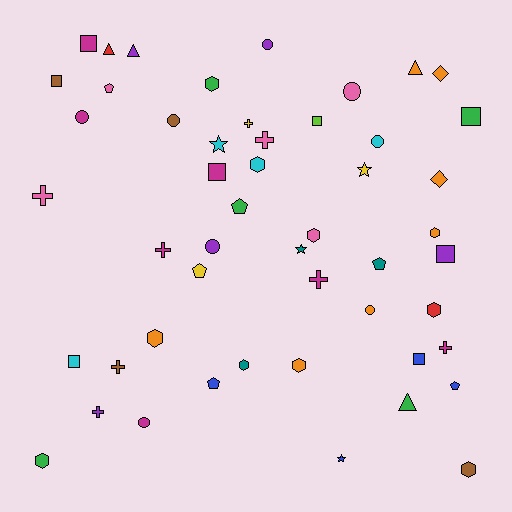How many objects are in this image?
There are 50 objects.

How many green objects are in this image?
There are 5 green objects.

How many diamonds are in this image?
There are 2 diamonds.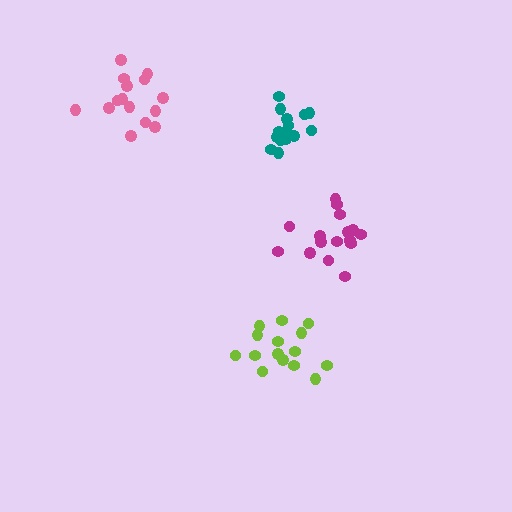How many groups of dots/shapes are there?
There are 4 groups.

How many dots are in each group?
Group 1: 15 dots, Group 2: 16 dots, Group 3: 16 dots, Group 4: 15 dots (62 total).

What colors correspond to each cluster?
The clusters are colored: pink, teal, magenta, lime.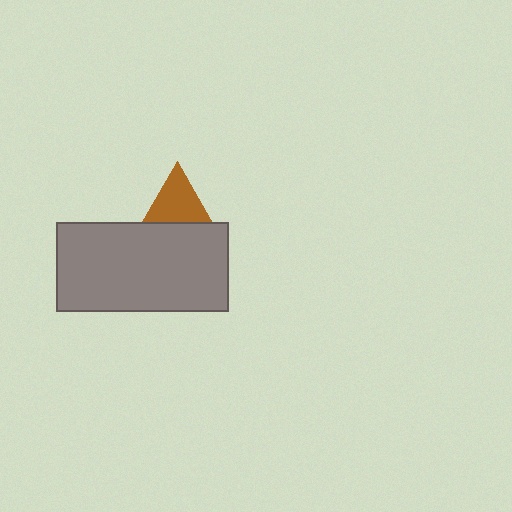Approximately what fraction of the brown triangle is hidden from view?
Roughly 46% of the brown triangle is hidden behind the gray rectangle.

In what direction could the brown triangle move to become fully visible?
The brown triangle could move up. That would shift it out from behind the gray rectangle entirely.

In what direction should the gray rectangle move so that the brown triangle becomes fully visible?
The gray rectangle should move down. That is the shortest direction to clear the overlap and leave the brown triangle fully visible.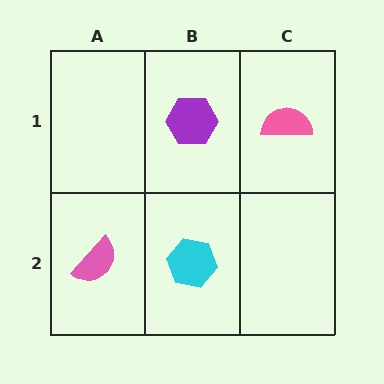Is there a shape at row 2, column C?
No, that cell is empty.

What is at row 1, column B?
A purple hexagon.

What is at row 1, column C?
A pink semicircle.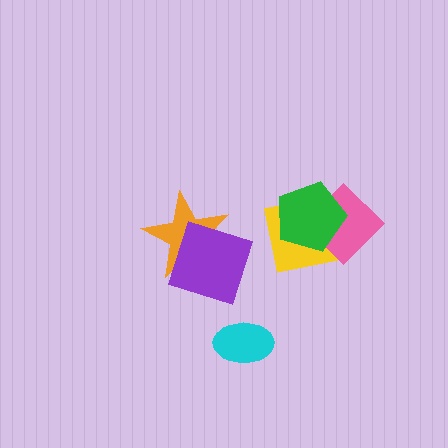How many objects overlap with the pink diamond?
2 objects overlap with the pink diamond.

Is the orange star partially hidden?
Yes, it is partially covered by another shape.